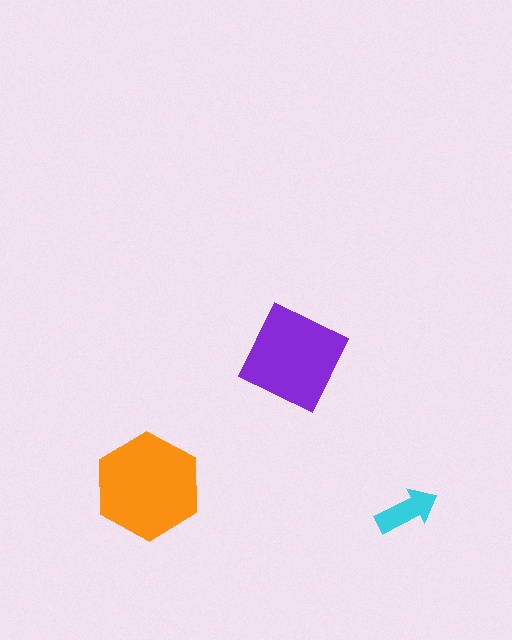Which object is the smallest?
The cyan arrow.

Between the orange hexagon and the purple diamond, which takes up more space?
The orange hexagon.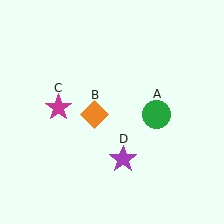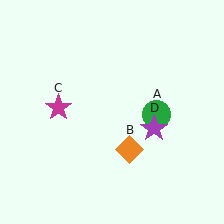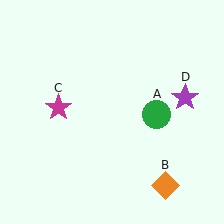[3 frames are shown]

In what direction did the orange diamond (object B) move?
The orange diamond (object B) moved down and to the right.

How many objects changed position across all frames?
2 objects changed position: orange diamond (object B), purple star (object D).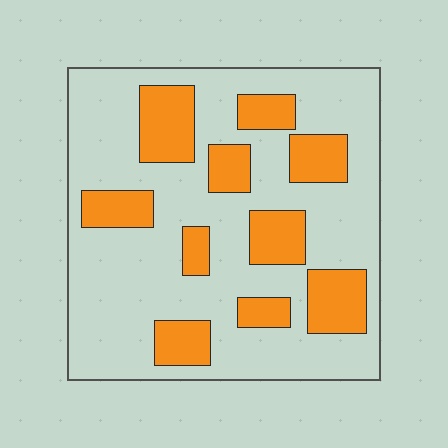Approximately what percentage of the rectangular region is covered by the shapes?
Approximately 25%.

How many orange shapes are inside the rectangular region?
10.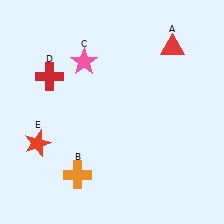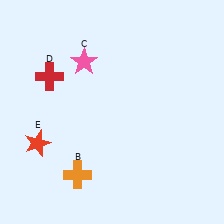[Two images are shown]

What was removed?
The red triangle (A) was removed in Image 2.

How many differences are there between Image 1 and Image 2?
There is 1 difference between the two images.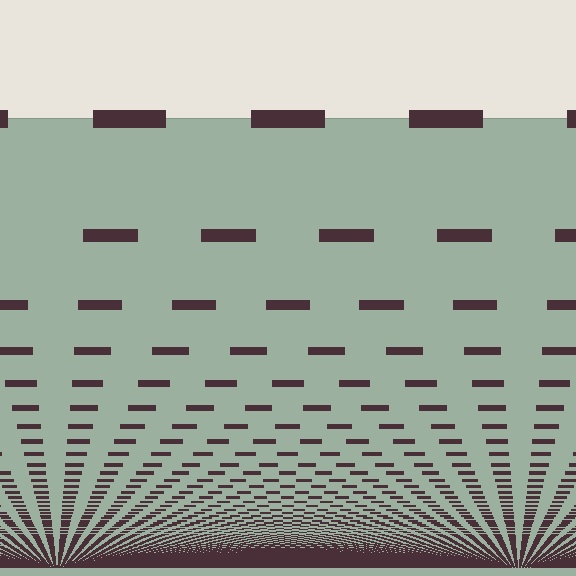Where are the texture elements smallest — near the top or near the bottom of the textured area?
Near the bottom.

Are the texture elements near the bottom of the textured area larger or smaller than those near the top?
Smaller. The gradient is inverted — elements near the bottom are smaller and denser.